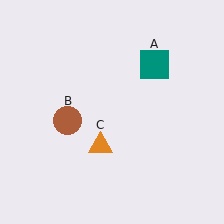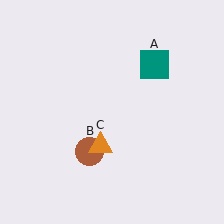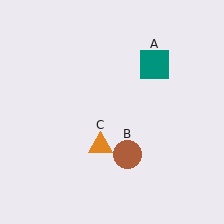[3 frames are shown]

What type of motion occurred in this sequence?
The brown circle (object B) rotated counterclockwise around the center of the scene.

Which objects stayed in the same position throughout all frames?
Teal square (object A) and orange triangle (object C) remained stationary.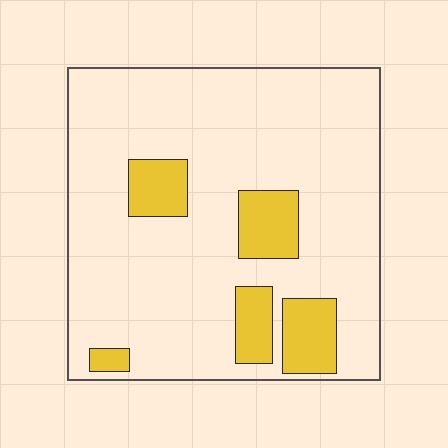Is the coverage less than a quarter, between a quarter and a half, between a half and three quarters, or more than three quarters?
Less than a quarter.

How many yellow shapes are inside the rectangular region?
5.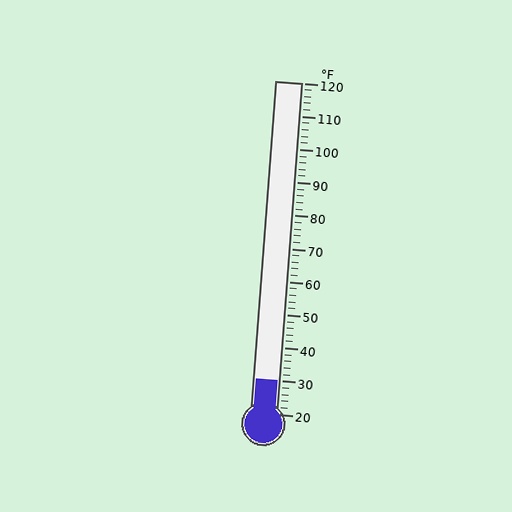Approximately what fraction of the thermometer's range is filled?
The thermometer is filled to approximately 10% of its range.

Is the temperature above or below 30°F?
The temperature is at 30°F.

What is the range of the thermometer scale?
The thermometer scale ranges from 20°F to 120°F.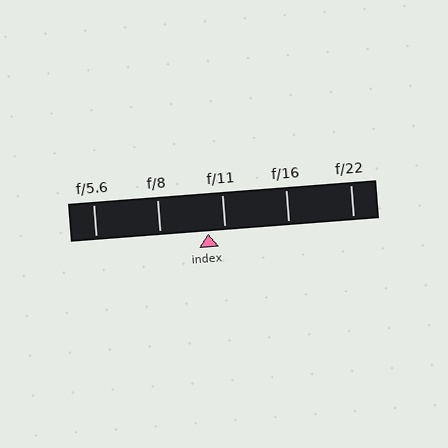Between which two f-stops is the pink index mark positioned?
The index mark is between f/8 and f/11.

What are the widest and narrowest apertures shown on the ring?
The widest aperture shown is f/5.6 and the narrowest is f/22.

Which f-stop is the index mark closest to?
The index mark is closest to f/11.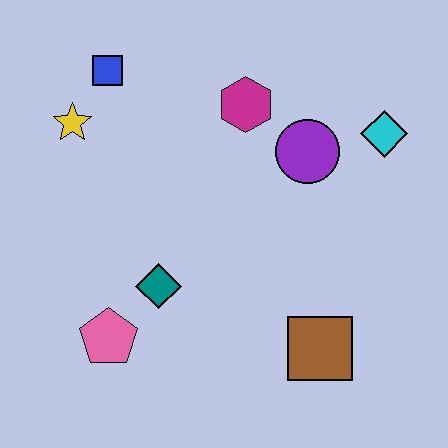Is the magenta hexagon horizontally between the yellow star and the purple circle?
Yes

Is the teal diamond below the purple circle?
Yes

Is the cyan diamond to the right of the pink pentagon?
Yes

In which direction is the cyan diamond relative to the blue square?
The cyan diamond is to the right of the blue square.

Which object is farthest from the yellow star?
The brown square is farthest from the yellow star.